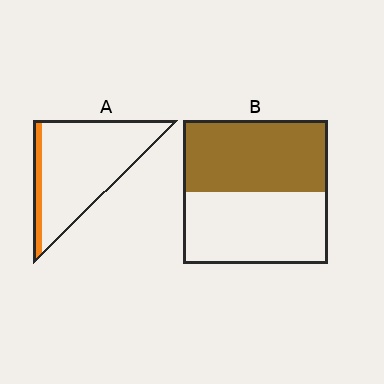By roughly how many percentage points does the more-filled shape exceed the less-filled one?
By roughly 40 percentage points (B over A).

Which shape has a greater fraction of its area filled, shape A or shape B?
Shape B.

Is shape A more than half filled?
No.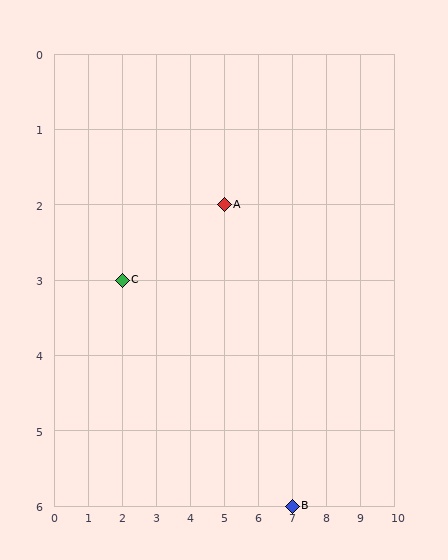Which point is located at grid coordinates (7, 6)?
Point B is at (7, 6).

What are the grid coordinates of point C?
Point C is at grid coordinates (2, 3).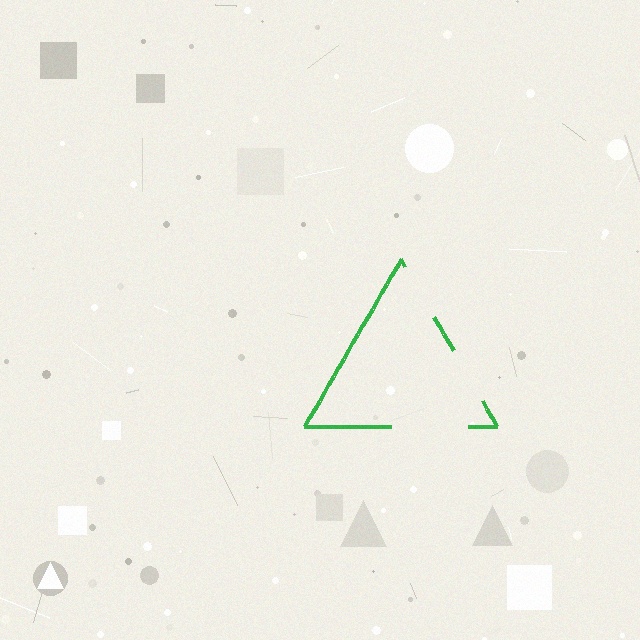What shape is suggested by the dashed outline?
The dashed outline suggests a triangle.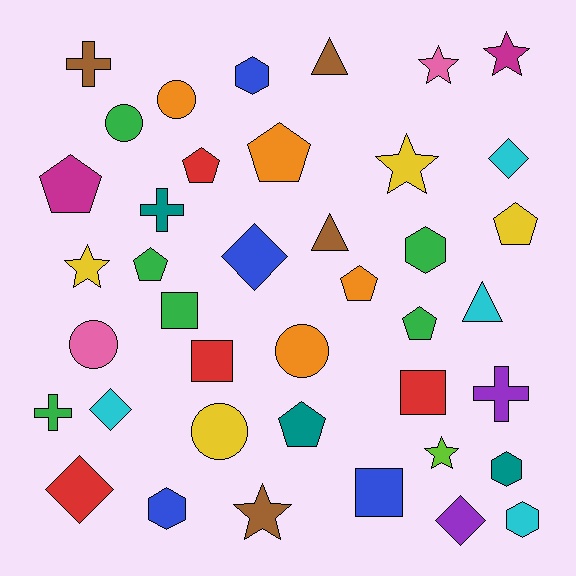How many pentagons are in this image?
There are 8 pentagons.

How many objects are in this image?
There are 40 objects.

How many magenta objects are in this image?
There are 2 magenta objects.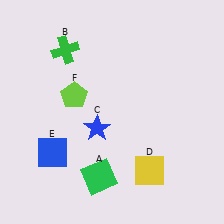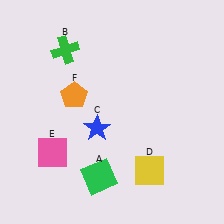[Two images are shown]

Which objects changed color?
E changed from blue to pink. F changed from lime to orange.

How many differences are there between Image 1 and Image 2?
There are 2 differences between the two images.